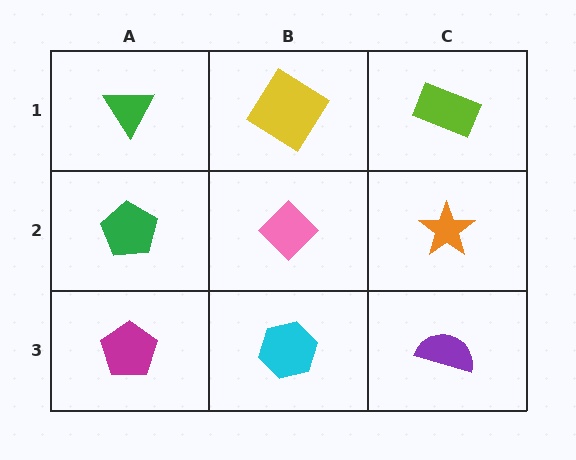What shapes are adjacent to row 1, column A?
A green pentagon (row 2, column A), a yellow diamond (row 1, column B).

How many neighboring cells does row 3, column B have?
3.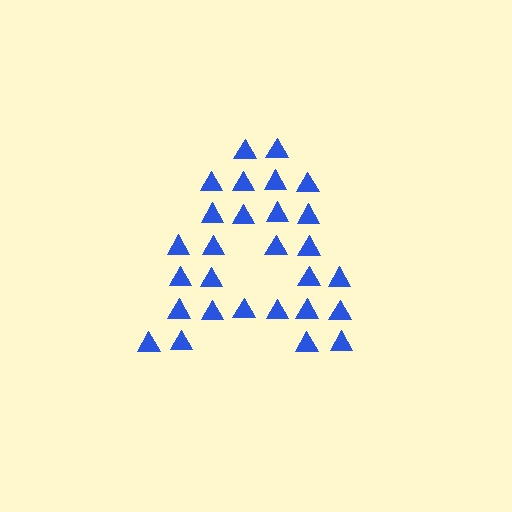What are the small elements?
The small elements are triangles.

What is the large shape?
The large shape is the letter A.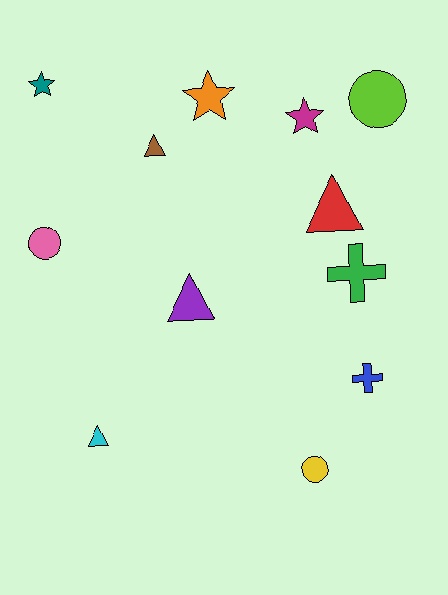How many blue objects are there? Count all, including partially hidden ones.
There is 1 blue object.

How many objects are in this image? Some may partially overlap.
There are 12 objects.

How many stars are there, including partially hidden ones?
There are 3 stars.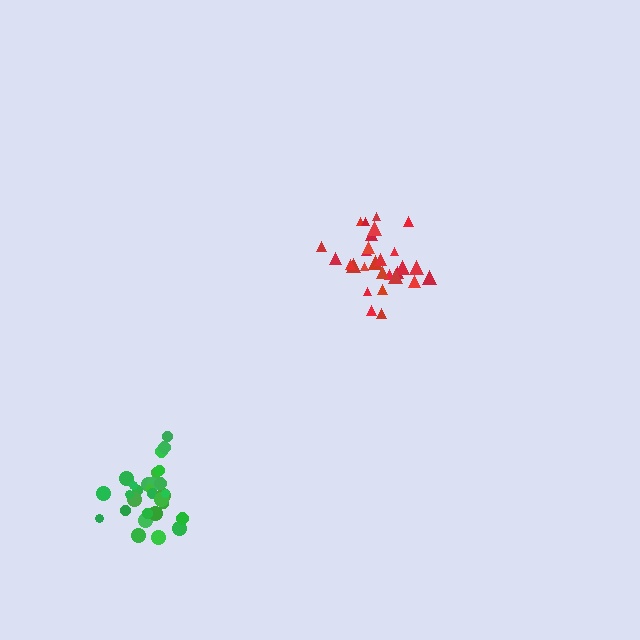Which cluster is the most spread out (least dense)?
Red.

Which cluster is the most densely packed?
Green.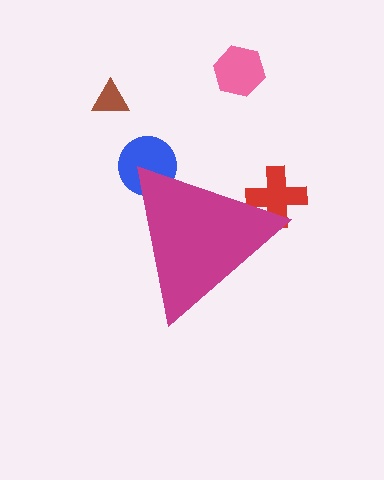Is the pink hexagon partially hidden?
No, the pink hexagon is fully visible.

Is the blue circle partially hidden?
Yes, the blue circle is partially hidden behind the magenta triangle.